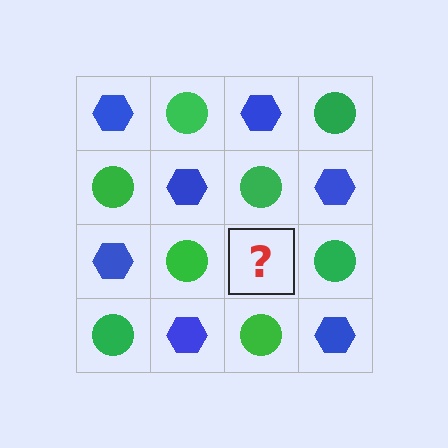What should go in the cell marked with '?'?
The missing cell should contain a blue hexagon.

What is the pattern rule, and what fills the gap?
The rule is that it alternates blue hexagon and green circle in a checkerboard pattern. The gap should be filled with a blue hexagon.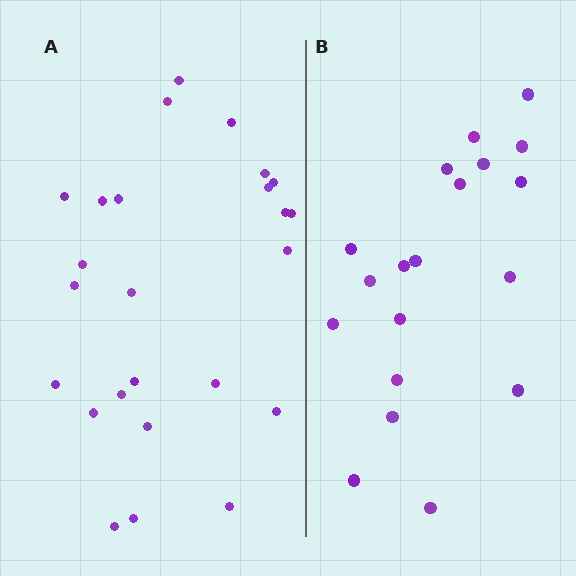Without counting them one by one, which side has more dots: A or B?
Region A (the left region) has more dots.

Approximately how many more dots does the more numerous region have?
Region A has about 6 more dots than region B.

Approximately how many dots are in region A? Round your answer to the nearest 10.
About 20 dots. (The exact count is 25, which rounds to 20.)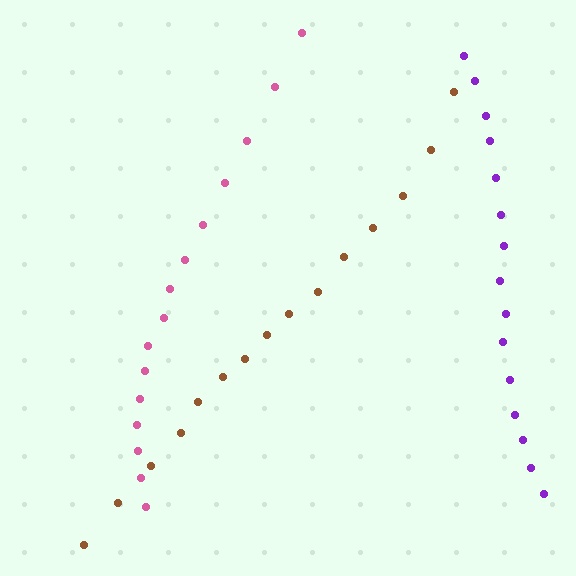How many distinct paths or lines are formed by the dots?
There are 3 distinct paths.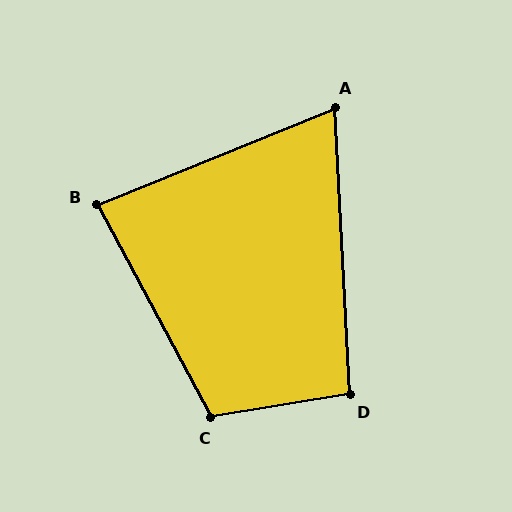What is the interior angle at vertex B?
Approximately 84 degrees (acute).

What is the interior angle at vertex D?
Approximately 96 degrees (obtuse).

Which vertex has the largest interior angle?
C, at approximately 109 degrees.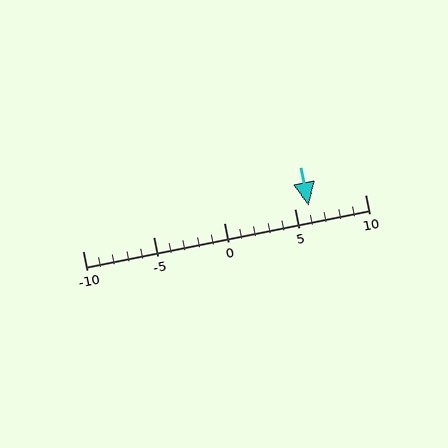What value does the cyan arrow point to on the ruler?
The cyan arrow points to approximately 6.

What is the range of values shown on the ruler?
The ruler shows values from -10 to 10.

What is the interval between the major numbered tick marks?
The major tick marks are spaced 5 units apart.